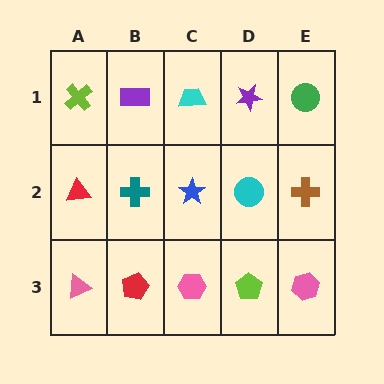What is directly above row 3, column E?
A brown cross.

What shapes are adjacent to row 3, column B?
A teal cross (row 2, column B), a pink triangle (row 3, column A), a pink hexagon (row 3, column C).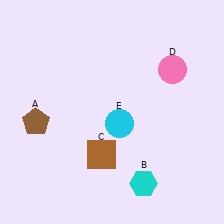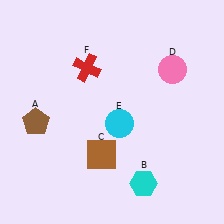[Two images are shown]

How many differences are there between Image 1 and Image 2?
There is 1 difference between the two images.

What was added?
A red cross (F) was added in Image 2.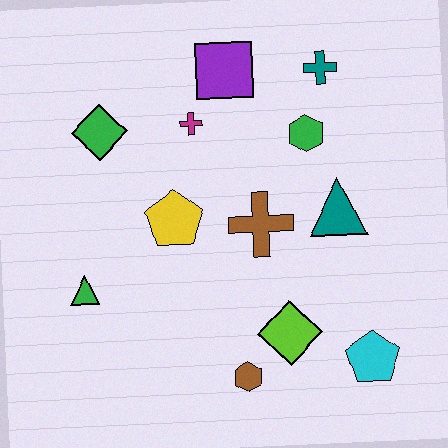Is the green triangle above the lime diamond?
Yes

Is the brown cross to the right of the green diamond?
Yes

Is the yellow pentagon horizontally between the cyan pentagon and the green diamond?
Yes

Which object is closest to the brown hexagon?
The lime diamond is closest to the brown hexagon.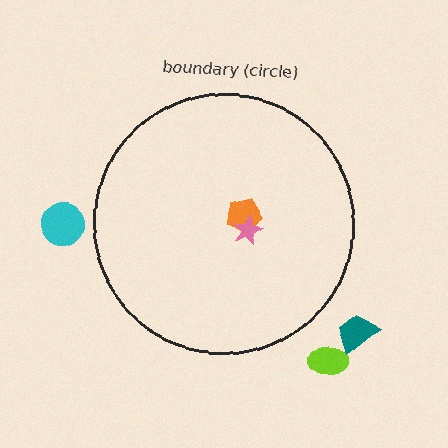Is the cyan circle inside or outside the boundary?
Outside.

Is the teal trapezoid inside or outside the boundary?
Outside.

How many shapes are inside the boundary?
2 inside, 3 outside.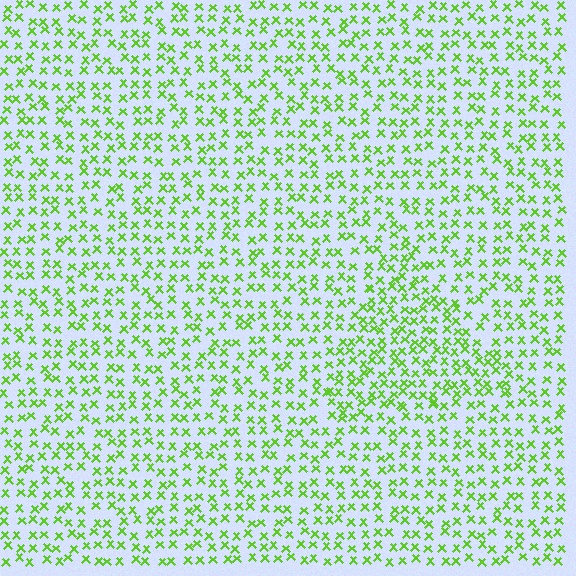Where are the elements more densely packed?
The elements are more densely packed inside the triangle boundary.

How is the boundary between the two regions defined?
The boundary is defined by a change in element density (approximately 1.5x ratio). All elements are the same color, size, and shape.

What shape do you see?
I see a triangle.